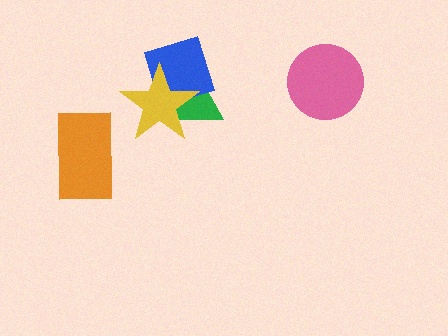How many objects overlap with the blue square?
2 objects overlap with the blue square.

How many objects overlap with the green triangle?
2 objects overlap with the green triangle.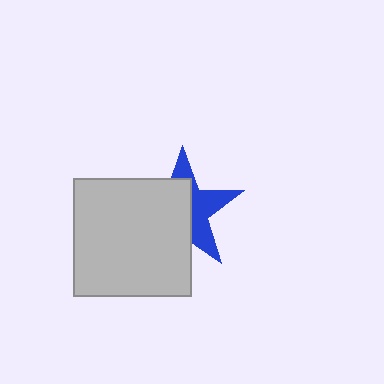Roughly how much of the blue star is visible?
A small part of it is visible (roughly 44%).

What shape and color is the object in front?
The object in front is a light gray square.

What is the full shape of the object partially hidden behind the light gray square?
The partially hidden object is a blue star.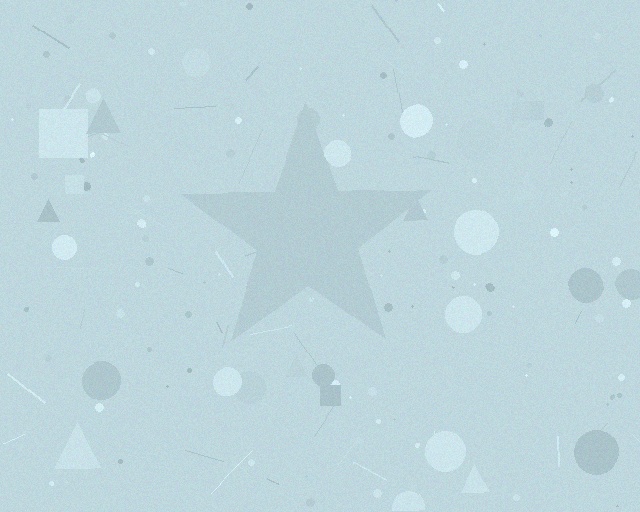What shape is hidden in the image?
A star is hidden in the image.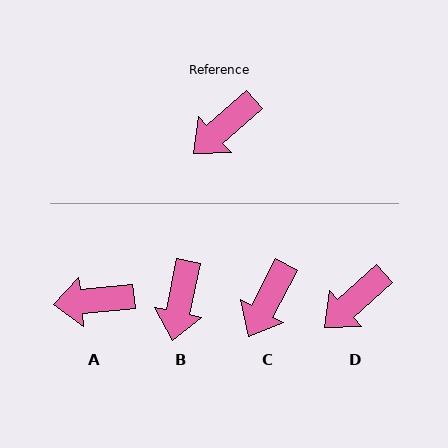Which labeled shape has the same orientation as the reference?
D.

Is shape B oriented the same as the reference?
No, it is off by about 37 degrees.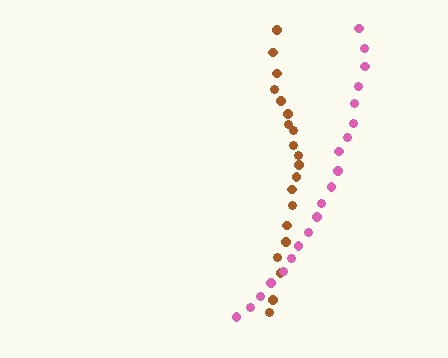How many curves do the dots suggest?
There are 2 distinct paths.